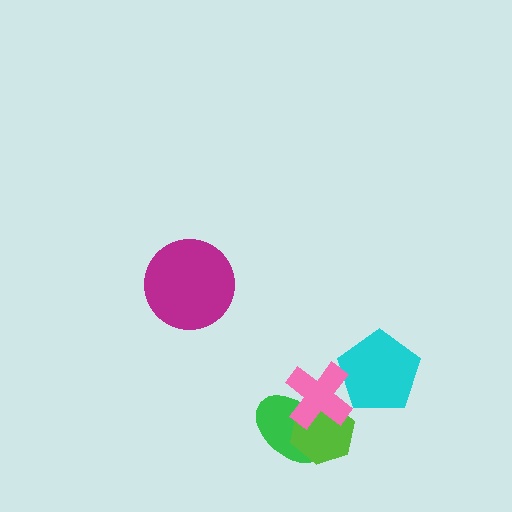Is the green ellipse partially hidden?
Yes, it is partially covered by another shape.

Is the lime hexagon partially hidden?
Yes, it is partially covered by another shape.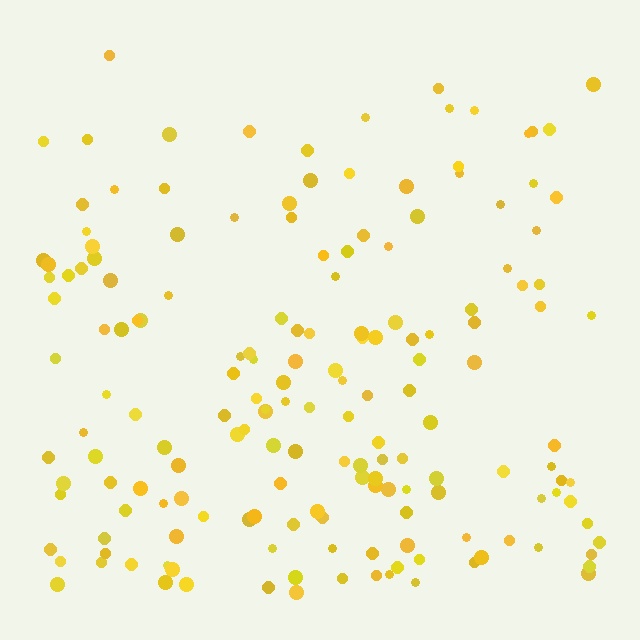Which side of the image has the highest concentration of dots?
The bottom.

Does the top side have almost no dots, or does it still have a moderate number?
Still a moderate number, just noticeably fewer than the bottom.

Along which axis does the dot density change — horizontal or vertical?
Vertical.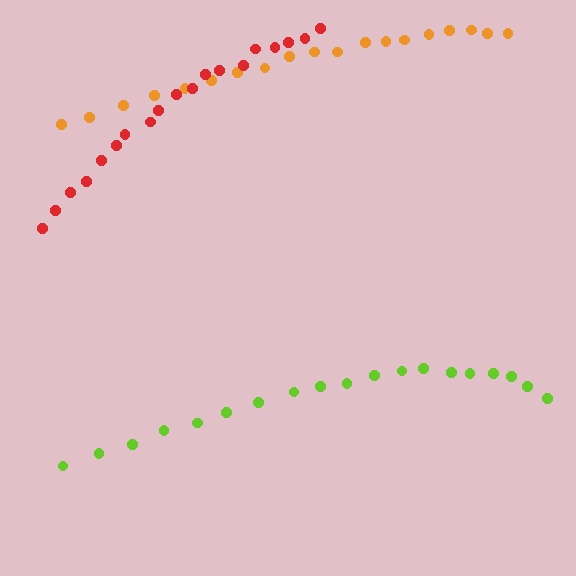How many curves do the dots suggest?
There are 3 distinct paths.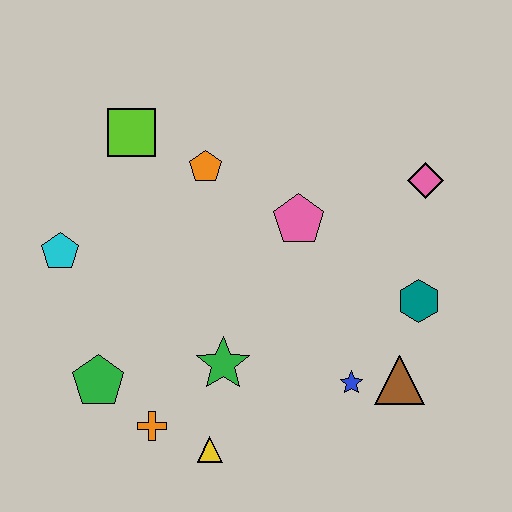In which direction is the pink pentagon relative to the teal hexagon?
The pink pentagon is to the left of the teal hexagon.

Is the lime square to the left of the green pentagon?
No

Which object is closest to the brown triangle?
The blue star is closest to the brown triangle.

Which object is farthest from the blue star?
The lime square is farthest from the blue star.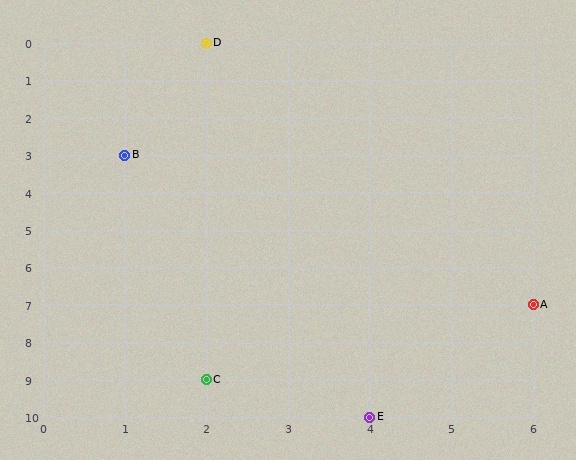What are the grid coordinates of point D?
Point D is at grid coordinates (2, 0).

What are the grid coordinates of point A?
Point A is at grid coordinates (6, 7).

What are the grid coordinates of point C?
Point C is at grid coordinates (2, 9).